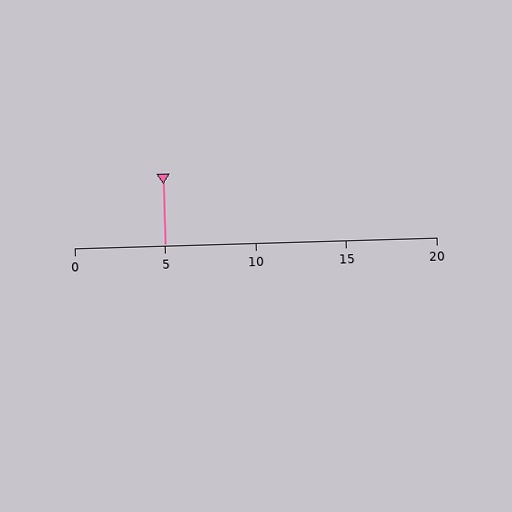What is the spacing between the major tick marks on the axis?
The major ticks are spaced 5 apart.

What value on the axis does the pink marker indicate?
The marker indicates approximately 5.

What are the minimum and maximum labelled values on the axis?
The axis runs from 0 to 20.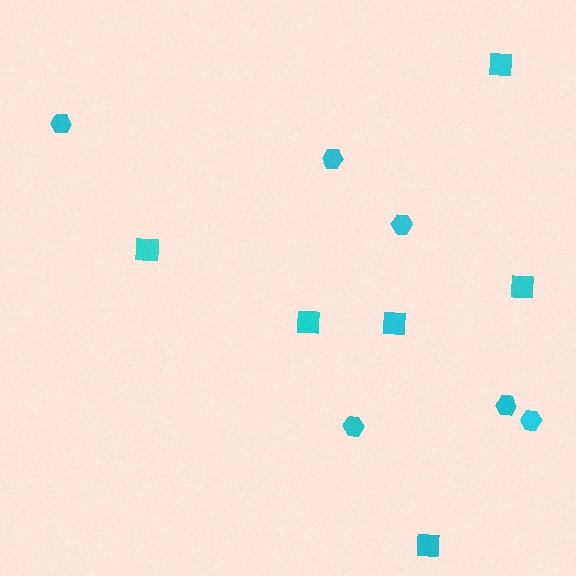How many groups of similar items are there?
There are 2 groups: one group of hexagons (6) and one group of squares (6).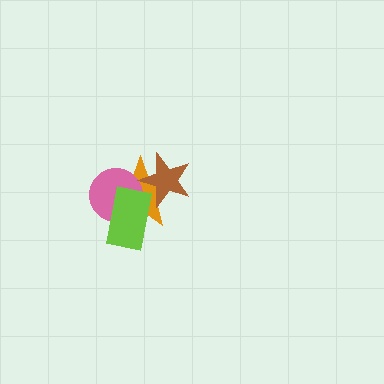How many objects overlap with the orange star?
3 objects overlap with the orange star.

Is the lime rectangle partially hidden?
No, no other shape covers it.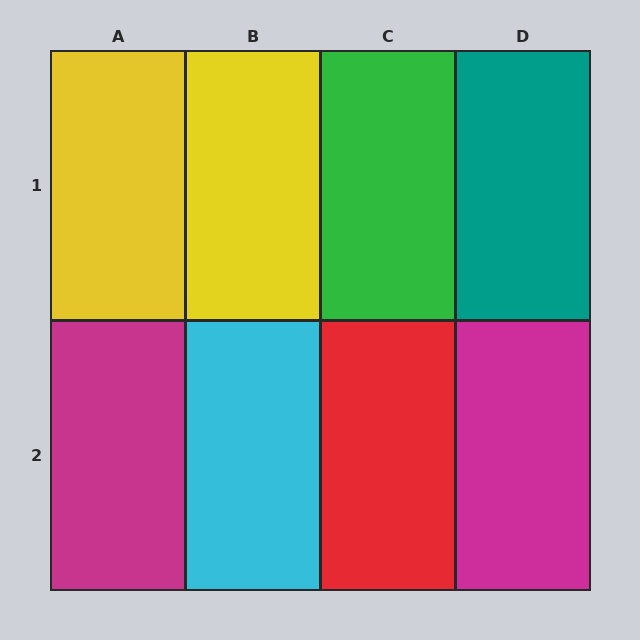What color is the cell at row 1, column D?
Teal.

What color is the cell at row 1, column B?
Yellow.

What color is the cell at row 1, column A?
Yellow.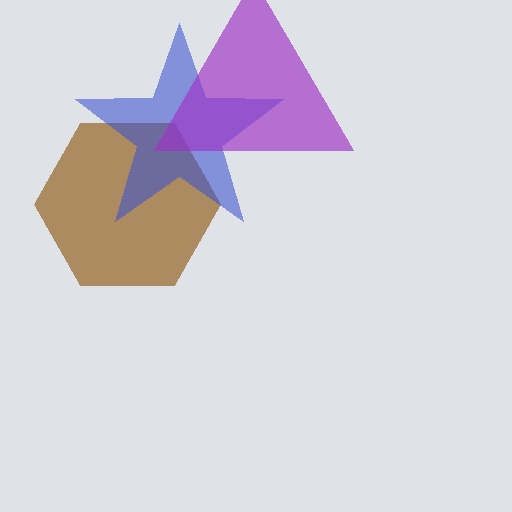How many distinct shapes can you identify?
There are 3 distinct shapes: a brown hexagon, a blue star, a purple triangle.